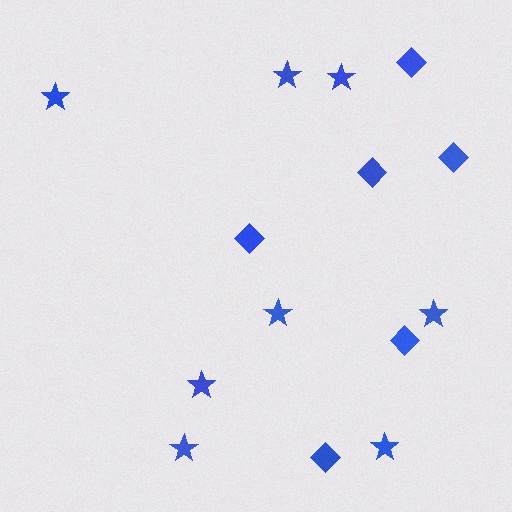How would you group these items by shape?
There are 2 groups: one group of stars (8) and one group of diamonds (6).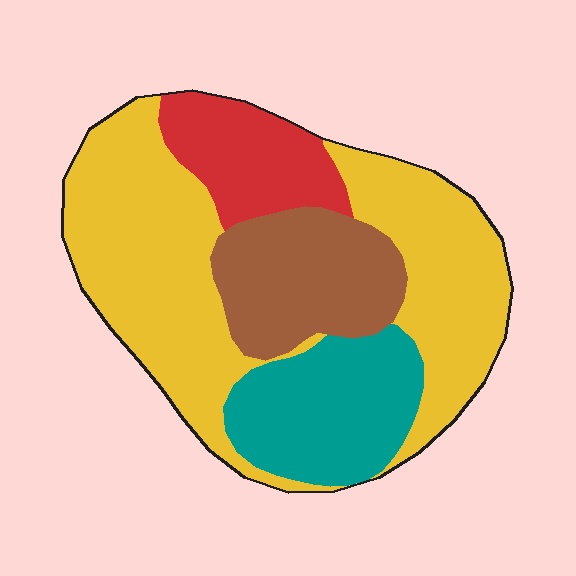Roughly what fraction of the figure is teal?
Teal takes up about one fifth (1/5) of the figure.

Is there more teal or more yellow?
Yellow.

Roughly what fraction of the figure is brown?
Brown takes up about one sixth (1/6) of the figure.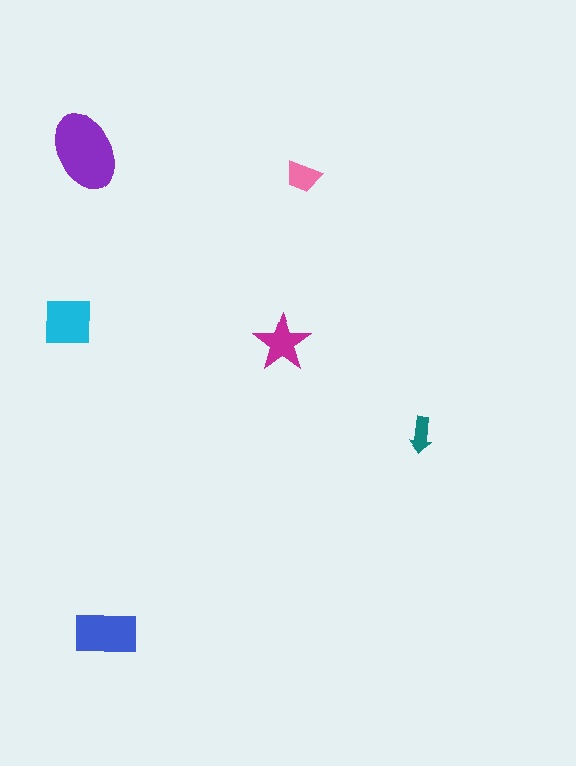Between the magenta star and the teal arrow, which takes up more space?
The magenta star.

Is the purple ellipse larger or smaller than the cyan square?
Larger.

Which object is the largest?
The purple ellipse.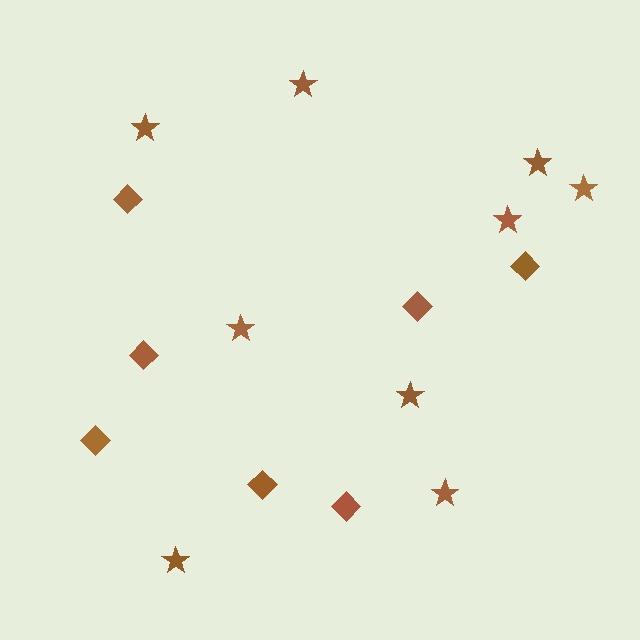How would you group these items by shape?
There are 2 groups: one group of stars (9) and one group of diamonds (7).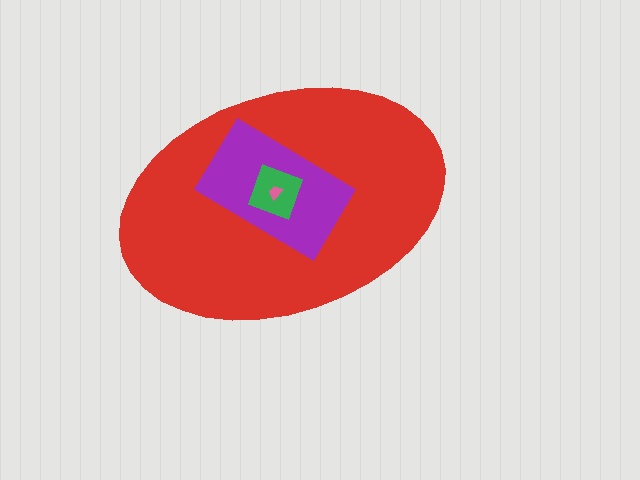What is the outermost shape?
The red ellipse.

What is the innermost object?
The pink trapezoid.